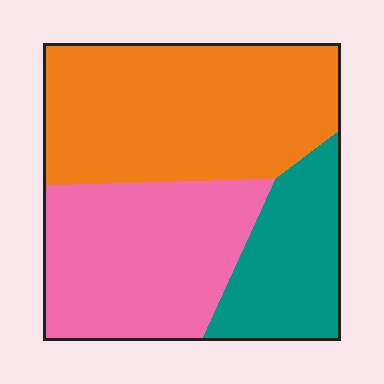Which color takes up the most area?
Orange, at roughly 45%.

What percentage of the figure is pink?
Pink takes up between a quarter and a half of the figure.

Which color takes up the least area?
Teal, at roughly 20%.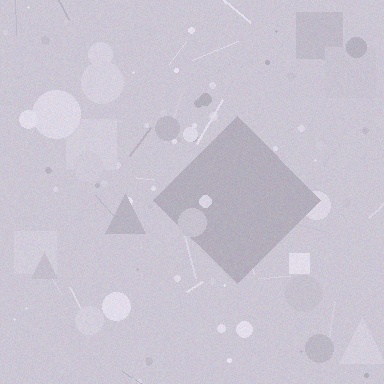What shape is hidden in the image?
A diamond is hidden in the image.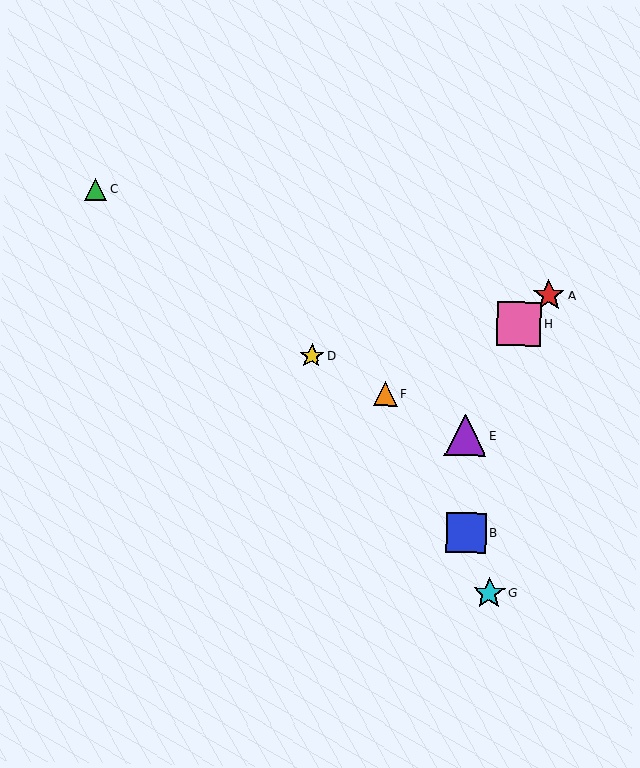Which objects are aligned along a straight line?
Objects D, E, F are aligned along a straight line.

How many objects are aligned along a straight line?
3 objects (D, E, F) are aligned along a straight line.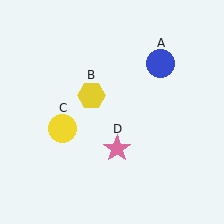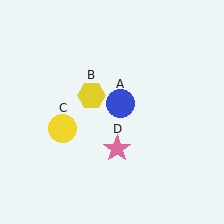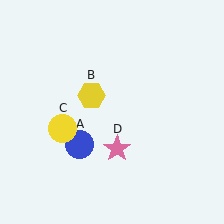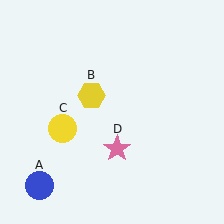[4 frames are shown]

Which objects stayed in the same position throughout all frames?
Yellow hexagon (object B) and yellow circle (object C) and pink star (object D) remained stationary.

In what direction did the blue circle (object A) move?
The blue circle (object A) moved down and to the left.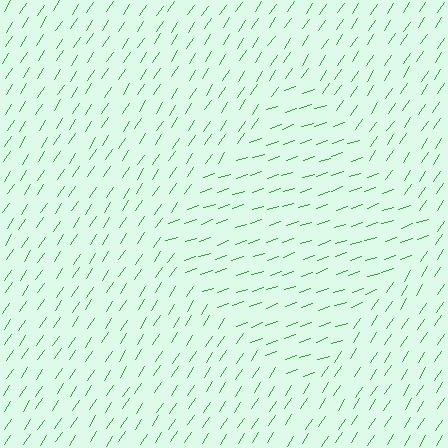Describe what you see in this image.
The image is filled with small green line segments. A diamond region in the image has lines oriented differently from the surrounding lines, creating a visible texture boundary.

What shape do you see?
I see a diamond.